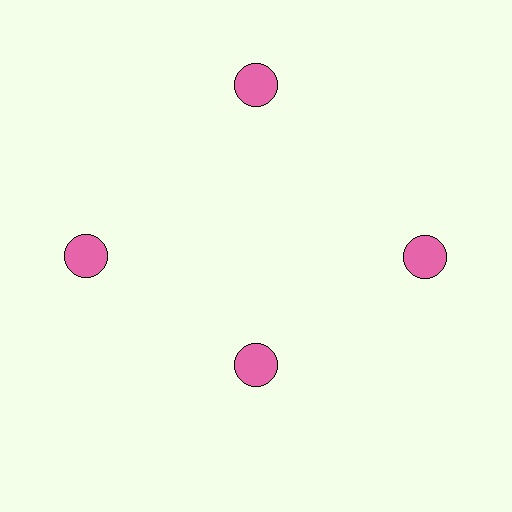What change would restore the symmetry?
The symmetry would be restored by moving it outward, back onto the ring so that all 4 circles sit at equal angles and equal distance from the center.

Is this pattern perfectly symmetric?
No. The 4 pink circles are arranged in a ring, but one element near the 6 o'clock position is pulled inward toward the center, breaking the 4-fold rotational symmetry.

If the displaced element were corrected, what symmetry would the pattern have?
It would have 4-fold rotational symmetry — the pattern would map onto itself every 90 degrees.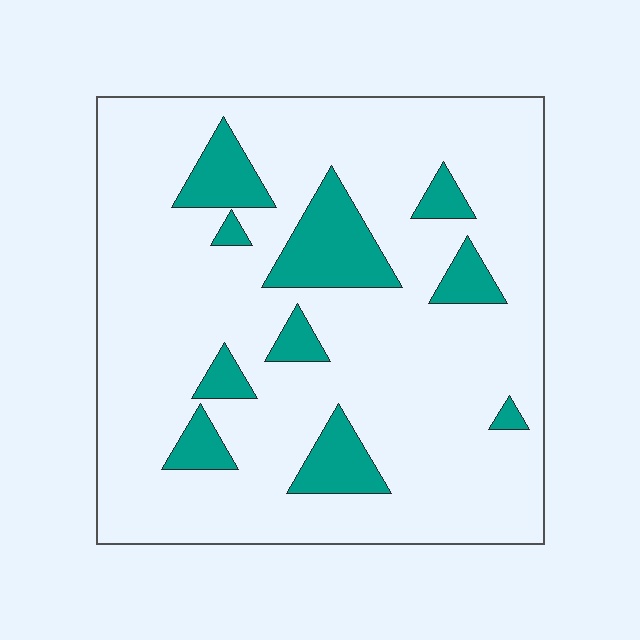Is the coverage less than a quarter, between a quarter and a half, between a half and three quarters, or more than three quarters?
Less than a quarter.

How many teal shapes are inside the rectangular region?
10.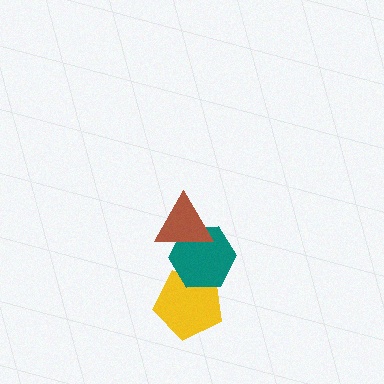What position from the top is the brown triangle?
The brown triangle is 1st from the top.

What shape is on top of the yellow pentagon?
The teal hexagon is on top of the yellow pentagon.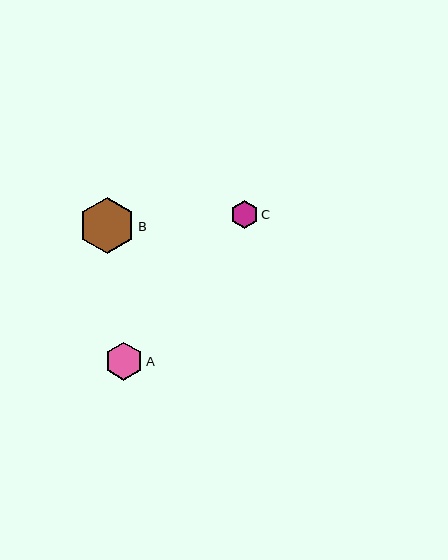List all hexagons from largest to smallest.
From largest to smallest: B, A, C.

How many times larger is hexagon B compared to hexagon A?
Hexagon B is approximately 1.5 times the size of hexagon A.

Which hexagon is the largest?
Hexagon B is the largest with a size of approximately 56 pixels.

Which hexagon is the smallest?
Hexagon C is the smallest with a size of approximately 28 pixels.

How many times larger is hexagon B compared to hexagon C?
Hexagon B is approximately 2.0 times the size of hexagon C.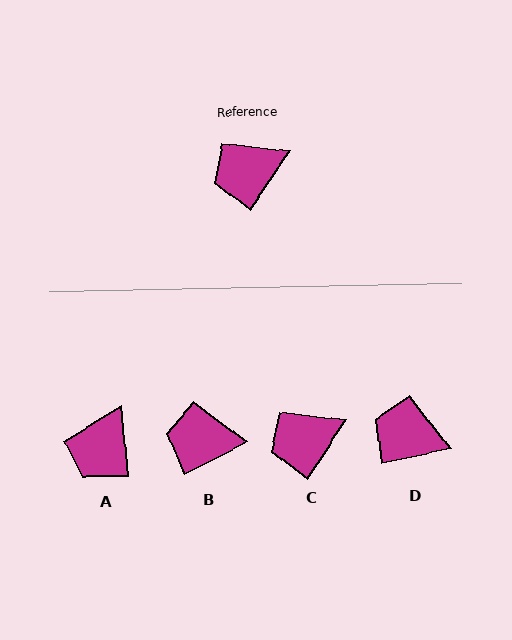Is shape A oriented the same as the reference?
No, it is off by about 39 degrees.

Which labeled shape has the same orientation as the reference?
C.